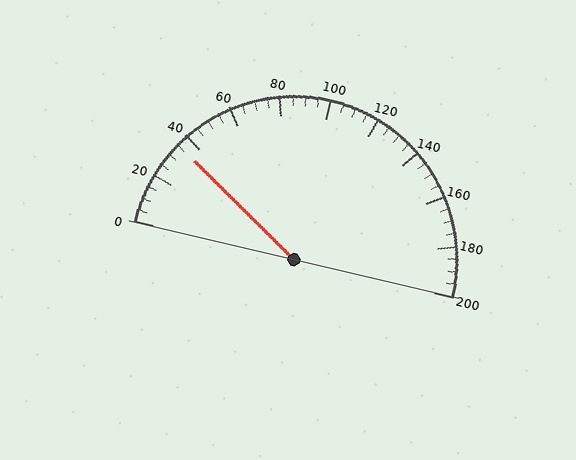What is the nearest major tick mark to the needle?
The nearest major tick mark is 40.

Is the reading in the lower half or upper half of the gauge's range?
The reading is in the lower half of the range (0 to 200).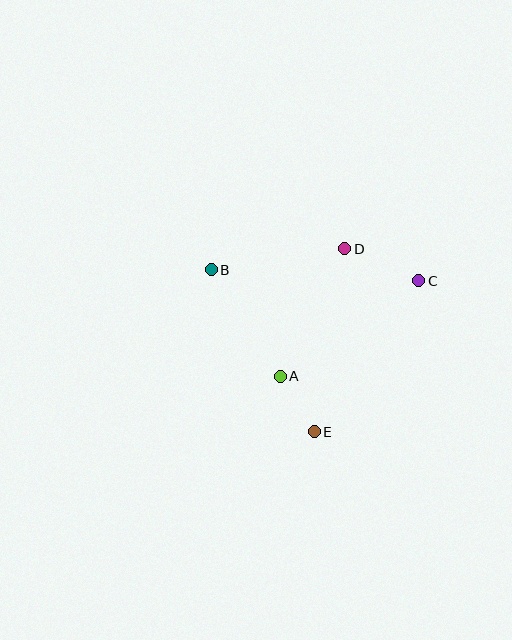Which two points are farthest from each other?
Points B and C are farthest from each other.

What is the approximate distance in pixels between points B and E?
The distance between B and E is approximately 192 pixels.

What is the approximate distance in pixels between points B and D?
The distance between B and D is approximately 135 pixels.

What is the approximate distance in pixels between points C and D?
The distance between C and D is approximately 80 pixels.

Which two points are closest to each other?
Points A and E are closest to each other.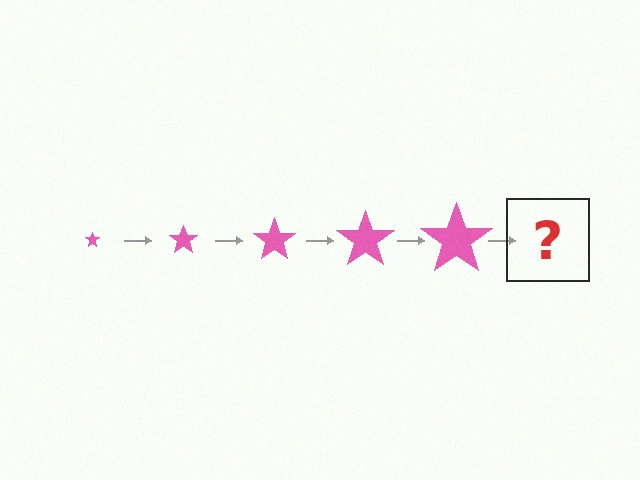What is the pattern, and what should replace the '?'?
The pattern is that the star gets progressively larger each step. The '?' should be a pink star, larger than the previous one.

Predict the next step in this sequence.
The next step is a pink star, larger than the previous one.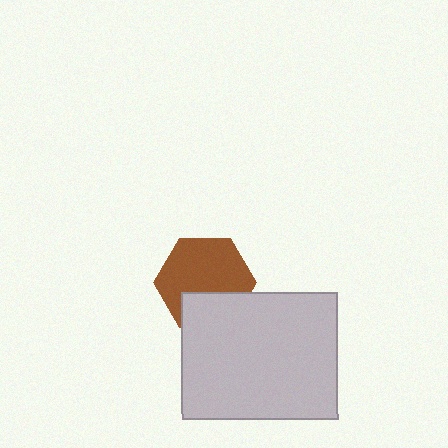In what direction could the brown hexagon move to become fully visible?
The brown hexagon could move up. That would shift it out from behind the light gray rectangle entirely.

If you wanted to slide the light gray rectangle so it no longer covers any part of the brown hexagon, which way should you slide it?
Slide it down — that is the most direct way to separate the two shapes.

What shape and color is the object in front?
The object in front is a light gray rectangle.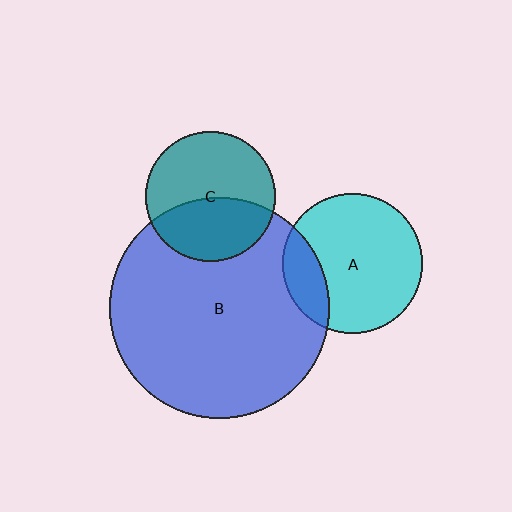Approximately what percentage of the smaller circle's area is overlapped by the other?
Approximately 20%.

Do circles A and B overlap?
Yes.